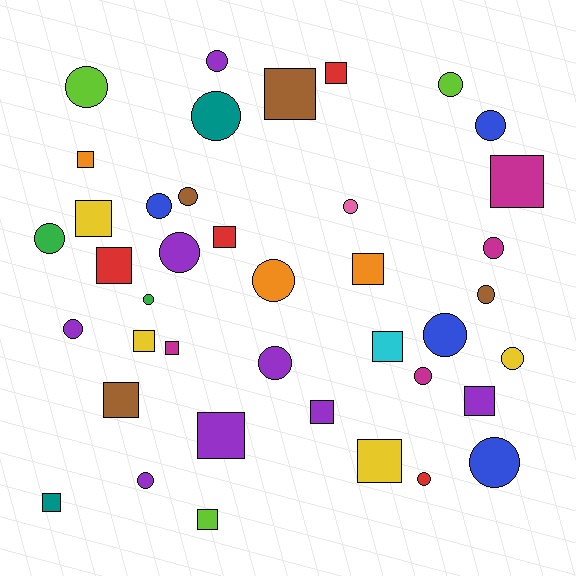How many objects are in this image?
There are 40 objects.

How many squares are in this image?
There are 18 squares.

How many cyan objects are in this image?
There is 1 cyan object.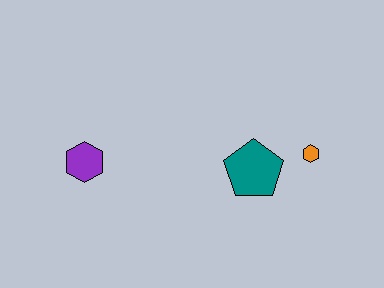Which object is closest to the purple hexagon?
The teal pentagon is closest to the purple hexagon.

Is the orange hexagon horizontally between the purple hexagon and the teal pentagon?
No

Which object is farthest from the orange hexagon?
The purple hexagon is farthest from the orange hexagon.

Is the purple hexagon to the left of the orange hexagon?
Yes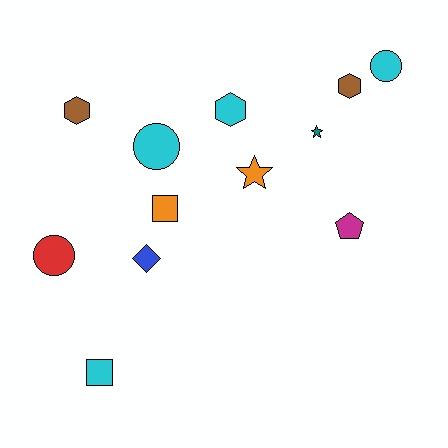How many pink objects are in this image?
There are no pink objects.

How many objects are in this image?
There are 12 objects.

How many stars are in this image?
There are 2 stars.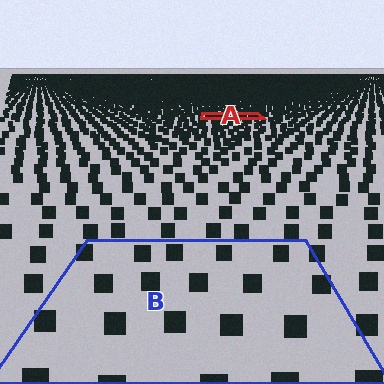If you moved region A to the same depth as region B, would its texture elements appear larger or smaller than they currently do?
They would appear larger. At a closer depth, the same texture elements are projected at a bigger on-screen size.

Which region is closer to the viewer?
Region B is closer. The texture elements there are larger and more spread out.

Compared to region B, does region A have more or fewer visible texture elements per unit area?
Region A has more texture elements per unit area — they are packed more densely because it is farther away.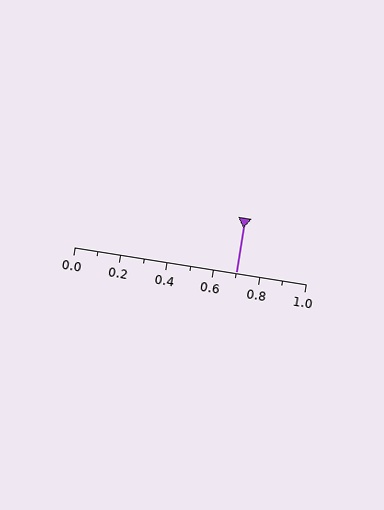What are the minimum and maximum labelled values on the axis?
The axis runs from 0.0 to 1.0.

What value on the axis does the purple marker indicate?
The marker indicates approximately 0.7.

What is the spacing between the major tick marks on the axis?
The major ticks are spaced 0.2 apart.